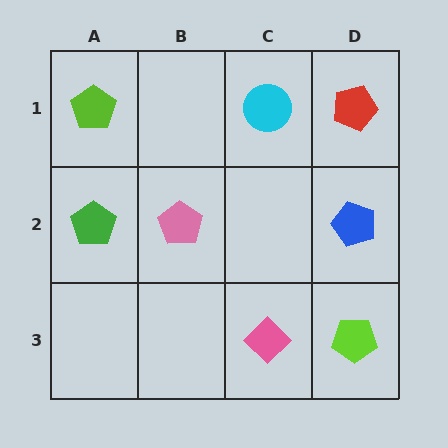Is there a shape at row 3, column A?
No, that cell is empty.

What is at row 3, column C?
A pink diamond.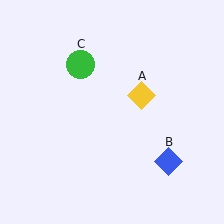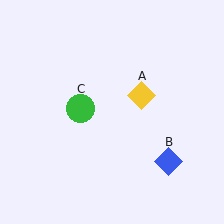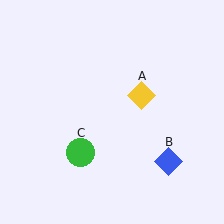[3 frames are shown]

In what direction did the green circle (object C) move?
The green circle (object C) moved down.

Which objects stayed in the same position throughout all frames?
Yellow diamond (object A) and blue diamond (object B) remained stationary.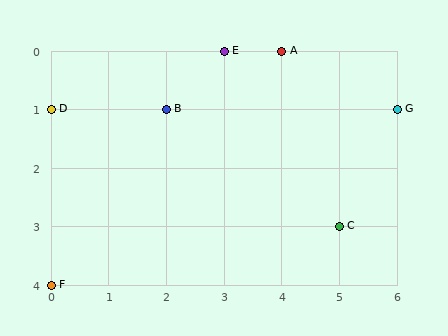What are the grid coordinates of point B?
Point B is at grid coordinates (2, 1).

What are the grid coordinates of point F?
Point F is at grid coordinates (0, 4).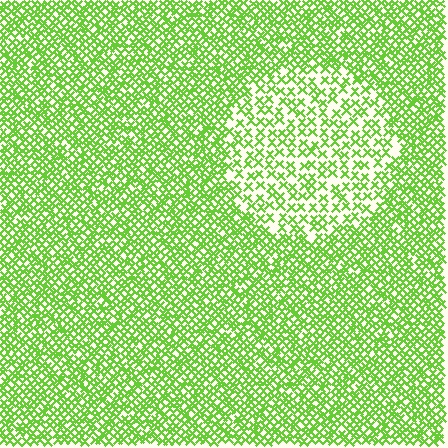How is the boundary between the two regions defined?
The boundary is defined by a change in element density (approximately 2.0x ratio). All elements are the same color, size, and shape.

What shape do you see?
I see a circle.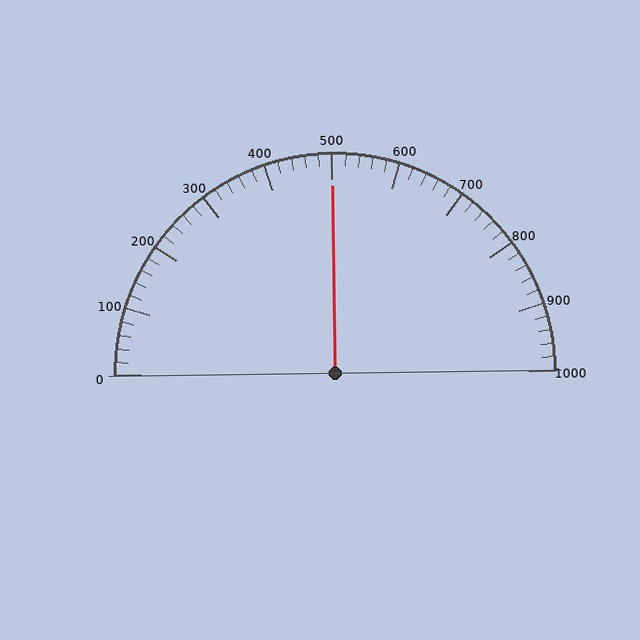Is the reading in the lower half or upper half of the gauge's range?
The reading is in the upper half of the range (0 to 1000).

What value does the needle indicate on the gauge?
The needle indicates approximately 500.